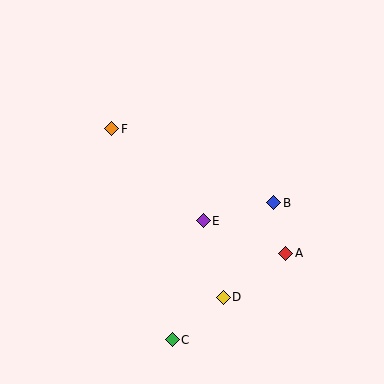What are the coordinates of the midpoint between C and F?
The midpoint between C and F is at (142, 234).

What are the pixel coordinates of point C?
Point C is at (172, 340).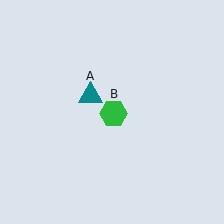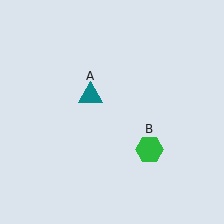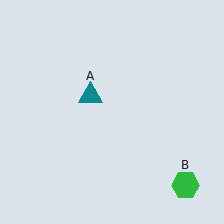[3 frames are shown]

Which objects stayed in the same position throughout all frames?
Teal triangle (object A) remained stationary.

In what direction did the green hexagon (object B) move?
The green hexagon (object B) moved down and to the right.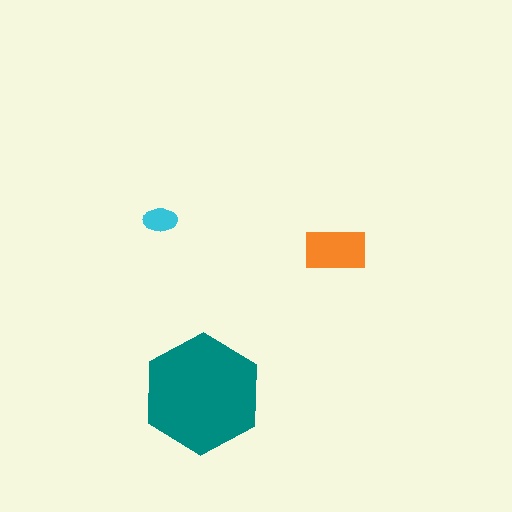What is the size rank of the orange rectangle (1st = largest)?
2nd.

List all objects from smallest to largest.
The cyan ellipse, the orange rectangle, the teal hexagon.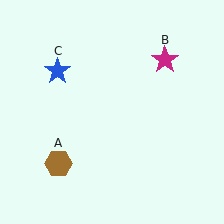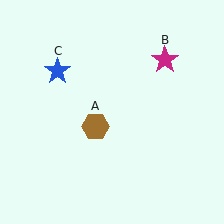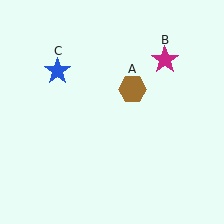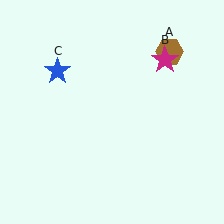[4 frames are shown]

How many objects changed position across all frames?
1 object changed position: brown hexagon (object A).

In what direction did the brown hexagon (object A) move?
The brown hexagon (object A) moved up and to the right.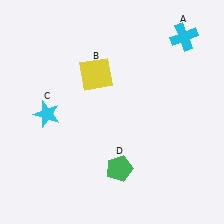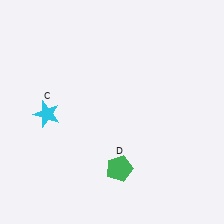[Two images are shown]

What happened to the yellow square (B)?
The yellow square (B) was removed in Image 2. It was in the top-left area of Image 1.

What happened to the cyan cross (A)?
The cyan cross (A) was removed in Image 2. It was in the top-right area of Image 1.